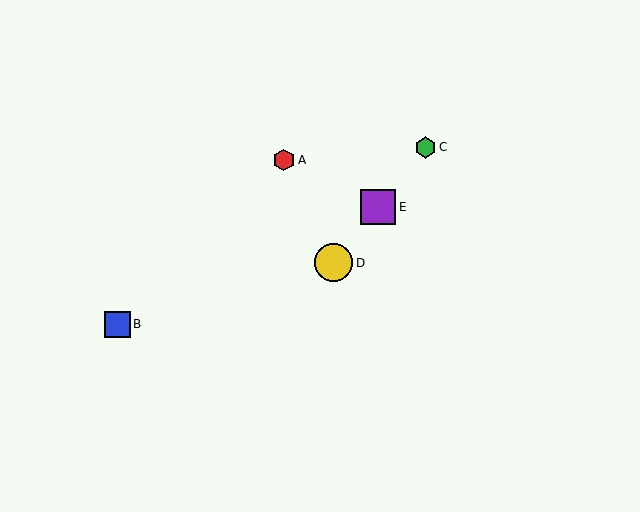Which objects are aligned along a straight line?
Objects C, D, E are aligned along a straight line.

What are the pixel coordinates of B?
Object B is at (118, 324).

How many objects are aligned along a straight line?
3 objects (C, D, E) are aligned along a straight line.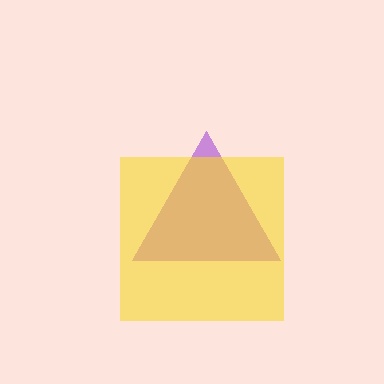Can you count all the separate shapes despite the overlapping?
Yes, there are 2 separate shapes.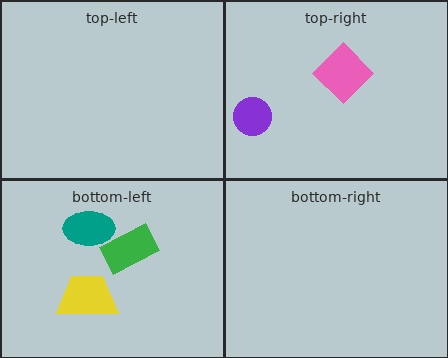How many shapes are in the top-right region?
2.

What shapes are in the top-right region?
The purple circle, the pink diamond.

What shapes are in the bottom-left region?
The green rectangle, the yellow trapezoid, the teal ellipse.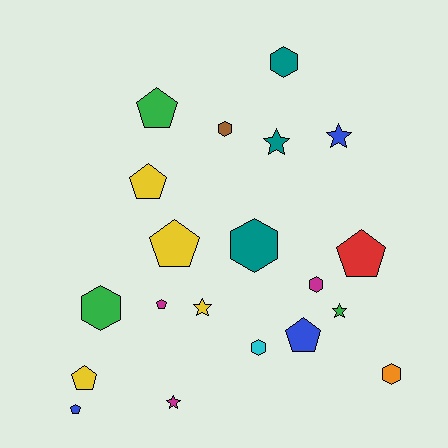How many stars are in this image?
There are 5 stars.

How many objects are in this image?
There are 20 objects.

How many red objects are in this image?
There is 1 red object.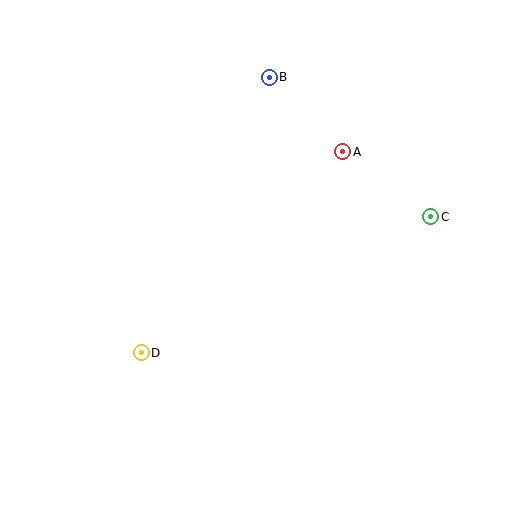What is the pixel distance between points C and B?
The distance between C and B is 214 pixels.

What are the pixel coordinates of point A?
Point A is at (343, 152).